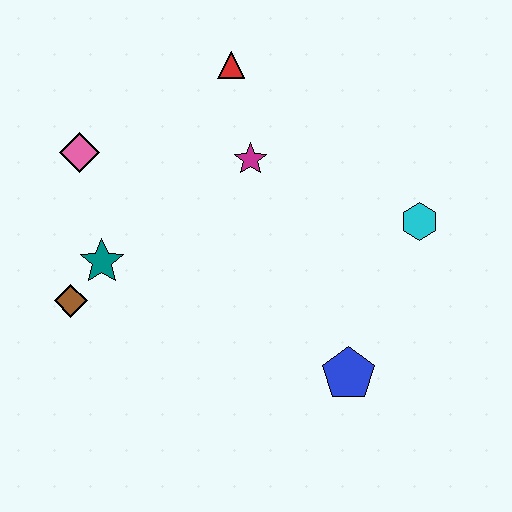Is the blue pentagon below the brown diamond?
Yes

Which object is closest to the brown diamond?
The teal star is closest to the brown diamond.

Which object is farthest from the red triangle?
The blue pentagon is farthest from the red triangle.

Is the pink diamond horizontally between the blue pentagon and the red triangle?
No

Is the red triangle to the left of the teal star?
No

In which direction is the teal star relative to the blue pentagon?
The teal star is to the left of the blue pentagon.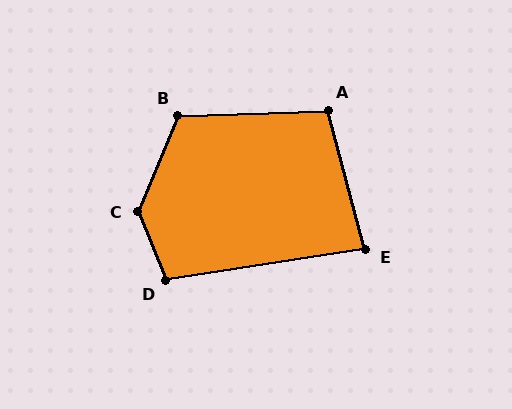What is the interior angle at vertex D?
Approximately 103 degrees (obtuse).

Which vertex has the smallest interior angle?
E, at approximately 84 degrees.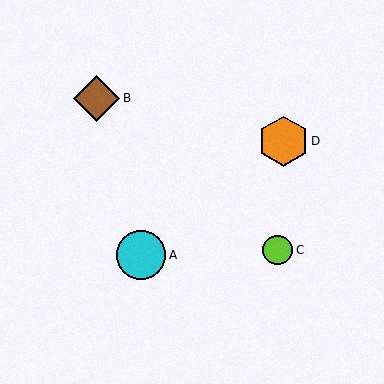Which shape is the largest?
The orange hexagon (labeled D) is the largest.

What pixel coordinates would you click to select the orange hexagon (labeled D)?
Click at (283, 141) to select the orange hexagon D.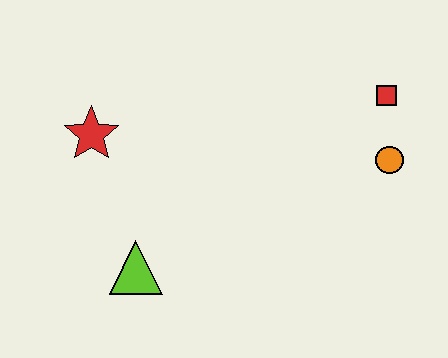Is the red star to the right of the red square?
No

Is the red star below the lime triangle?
No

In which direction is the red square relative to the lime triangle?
The red square is to the right of the lime triangle.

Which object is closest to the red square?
The orange circle is closest to the red square.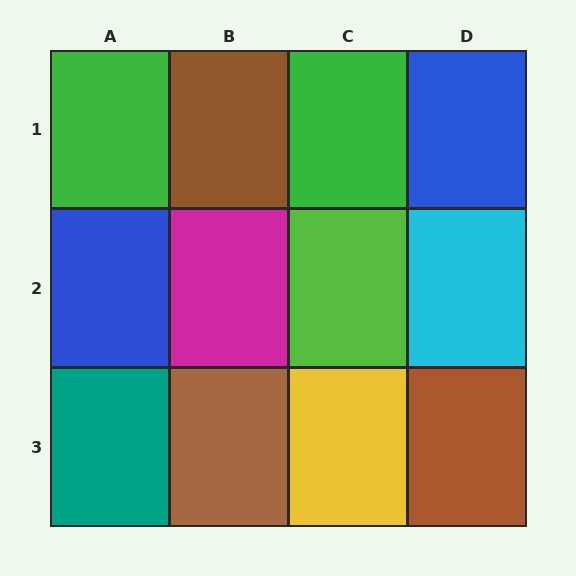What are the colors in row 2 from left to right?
Blue, magenta, lime, cyan.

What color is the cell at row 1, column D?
Blue.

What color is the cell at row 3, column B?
Brown.